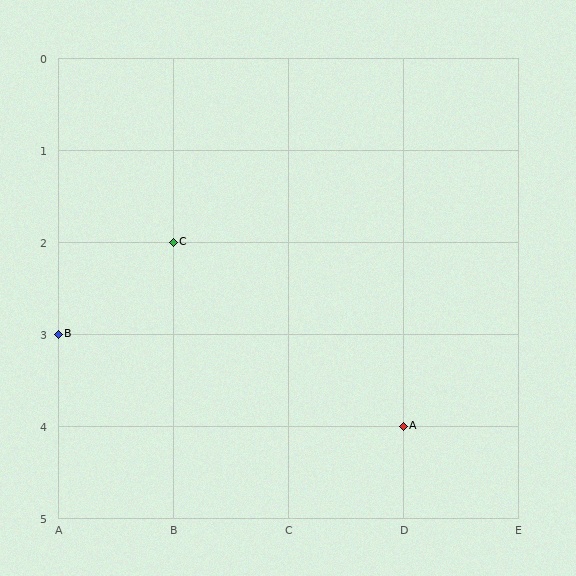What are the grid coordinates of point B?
Point B is at grid coordinates (A, 3).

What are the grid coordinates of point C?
Point C is at grid coordinates (B, 2).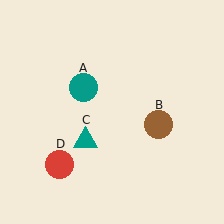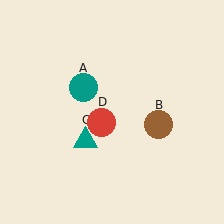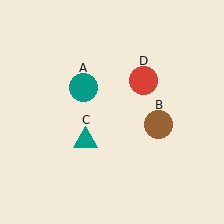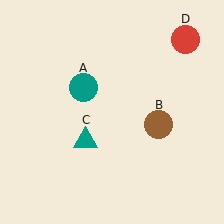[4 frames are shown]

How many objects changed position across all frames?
1 object changed position: red circle (object D).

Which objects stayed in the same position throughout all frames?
Teal circle (object A) and brown circle (object B) and teal triangle (object C) remained stationary.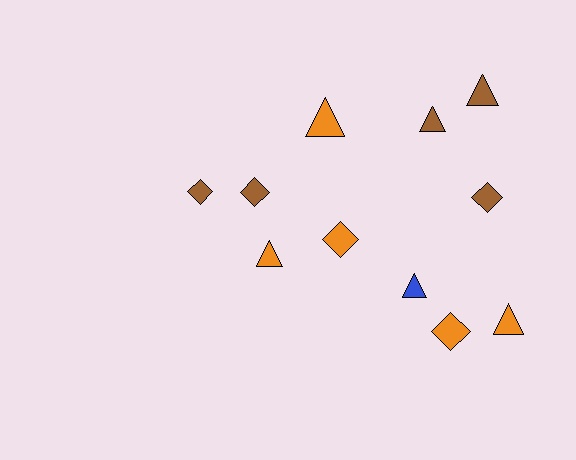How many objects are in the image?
There are 11 objects.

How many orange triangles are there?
There are 3 orange triangles.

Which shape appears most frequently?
Triangle, with 6 objects.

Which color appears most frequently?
Orange, with 5 objects.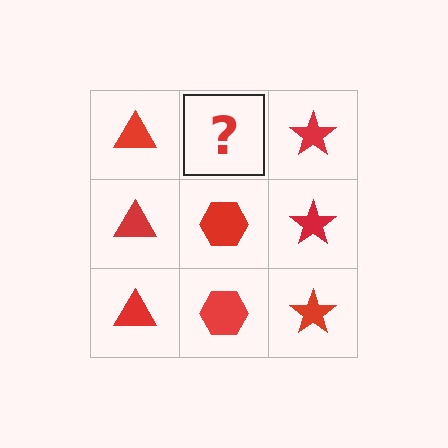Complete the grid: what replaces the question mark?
The question mark should be replaced with a red hexagon.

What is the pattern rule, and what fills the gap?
The rule is that each column has a consistent shape. The gap should be filled with a red hexagon.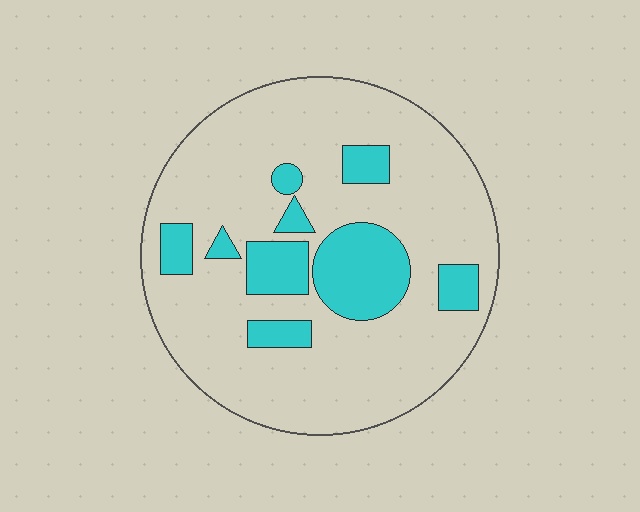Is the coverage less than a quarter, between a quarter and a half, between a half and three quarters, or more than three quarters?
Less than a quarter.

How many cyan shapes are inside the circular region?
9.